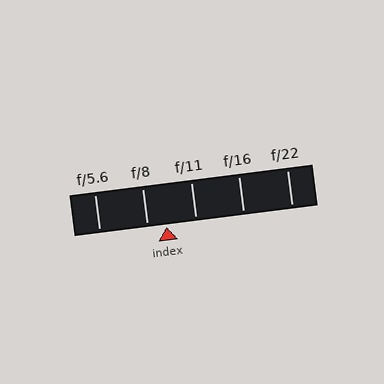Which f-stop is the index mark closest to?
The index mark is closest to f/8.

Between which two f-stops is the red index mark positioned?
The index mark is between f/8 and f/11.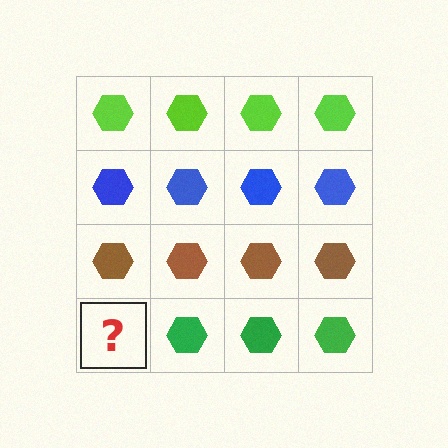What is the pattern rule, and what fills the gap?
The rule is that each row has a consistent color. The gap should be filled with a green hexagon.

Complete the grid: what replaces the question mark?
The question mark should be replaced with a green hexagon.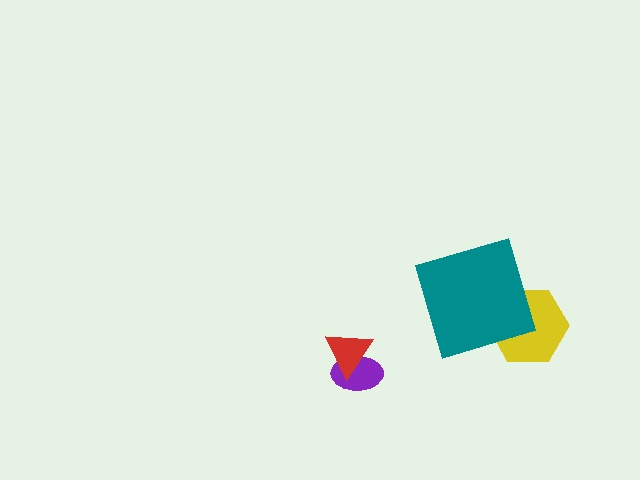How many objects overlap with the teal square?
1 object overlaps with the teal square.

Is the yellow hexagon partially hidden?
Yes, it is partially covered by another shape.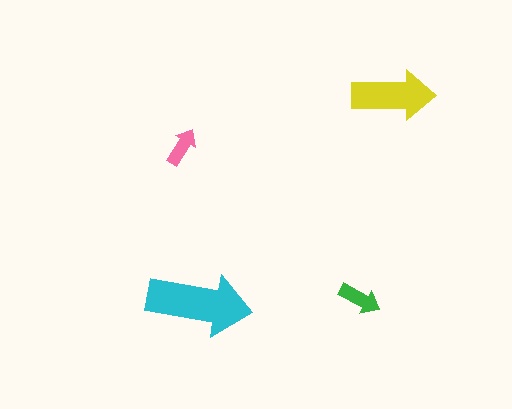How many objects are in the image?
There are 4 objects in the image.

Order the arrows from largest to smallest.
the cyan one, the yellow one, the green one, the pink one.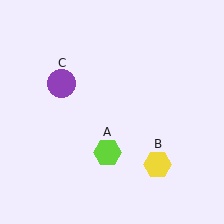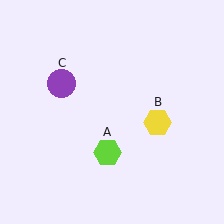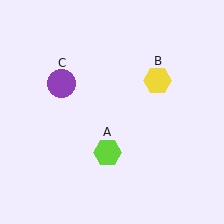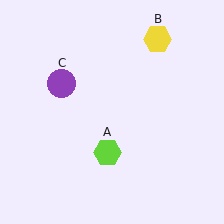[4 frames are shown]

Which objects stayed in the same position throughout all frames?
Lime hexagon (object A) and purple circle (object C) remained stationary.